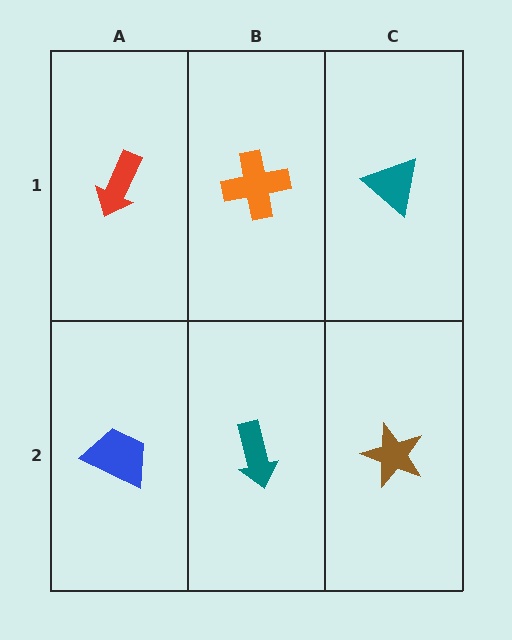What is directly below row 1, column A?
A blue trapezoid.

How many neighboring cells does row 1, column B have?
3.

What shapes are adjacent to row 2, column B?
An orange cross (row 1, column B), a blue trapezoid (row 2, column A), a brown star (row 2, column C).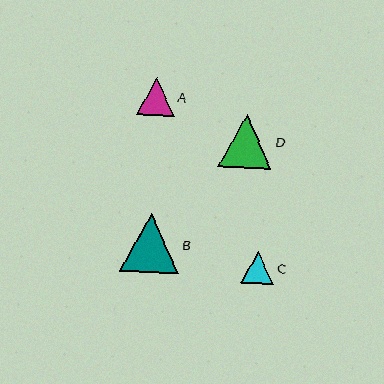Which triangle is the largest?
Triangle B is the largest with a size of approximately 59 pixels.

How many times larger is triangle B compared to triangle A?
Triangle B is approximately 1.5 times the size of triangle A.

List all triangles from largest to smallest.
From largest to smallest: B, D, A, C.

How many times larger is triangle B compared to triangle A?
Triangle B is approximately 1.5 times the size of triangle A.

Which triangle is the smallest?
Triangle C is the smallest with a size of approximately 33 pixels.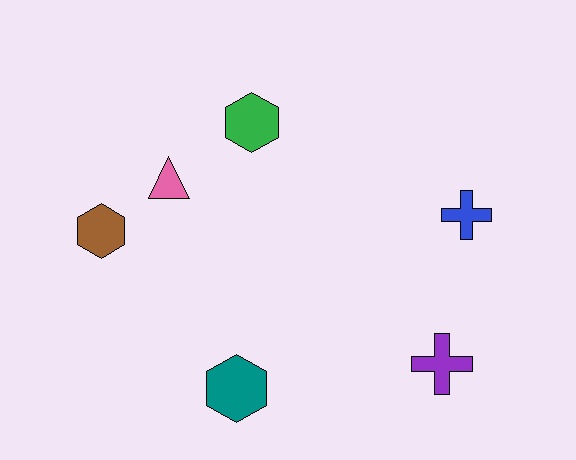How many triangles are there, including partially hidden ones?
There is 1 triangle.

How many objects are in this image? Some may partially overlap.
There are 6 objects.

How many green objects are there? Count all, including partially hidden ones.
There is 1 green object.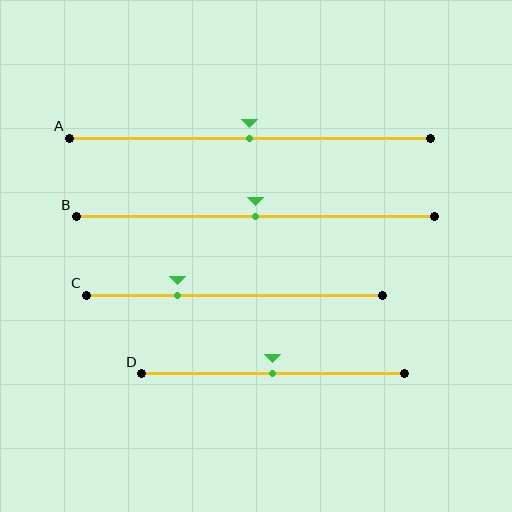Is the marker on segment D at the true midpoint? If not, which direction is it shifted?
Yes, the marker on segment D is at the true midpoint.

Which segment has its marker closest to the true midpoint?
Segment A has its marker closest to the true midpoint.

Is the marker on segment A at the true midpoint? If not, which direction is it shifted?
Yes, the marker on segment A is at the true midpoint.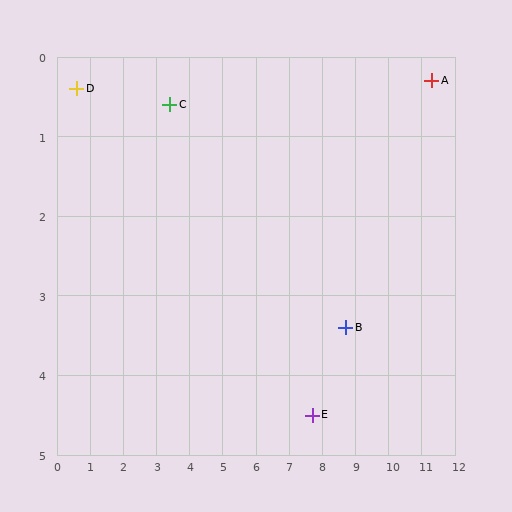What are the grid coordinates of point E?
Point E is at approximately (7.7, 4.5).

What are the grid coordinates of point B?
Point B is at approximately (8.7, 3.4).